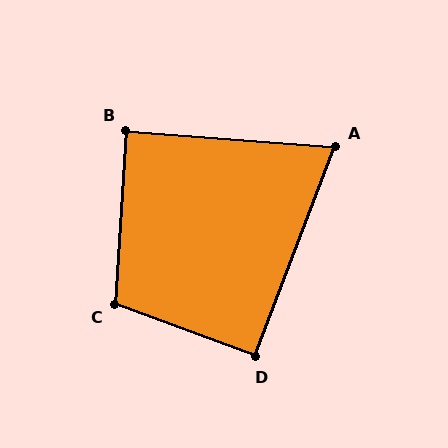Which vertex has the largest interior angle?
C, at approximately 107 degrees.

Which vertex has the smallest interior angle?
A, at approximately 73 degrees.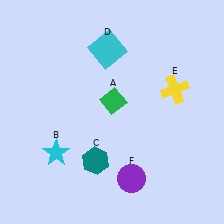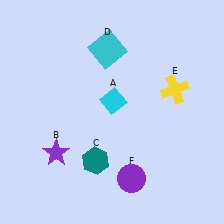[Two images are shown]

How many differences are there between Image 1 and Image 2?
There are 2 differences between the two images.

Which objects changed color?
A changed from green to cyan. B changed from cyan to purple.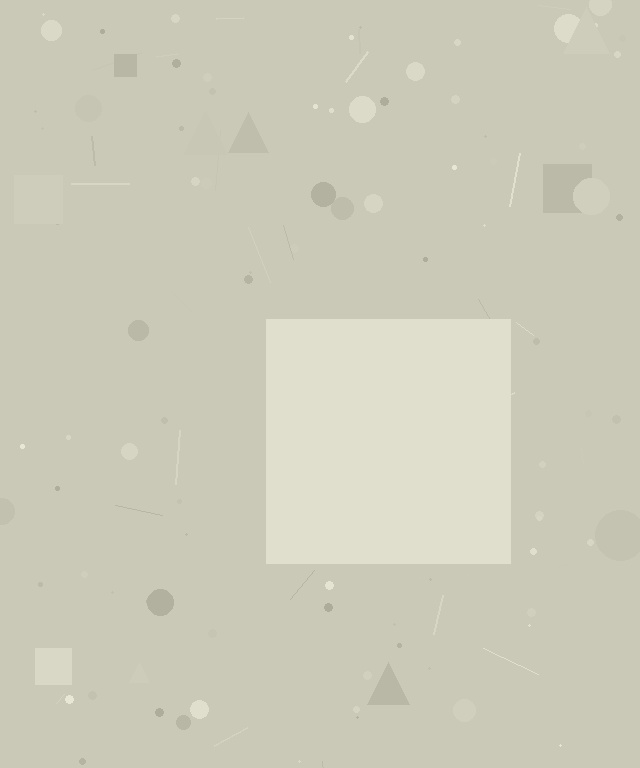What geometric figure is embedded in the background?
A square is embedded in the background.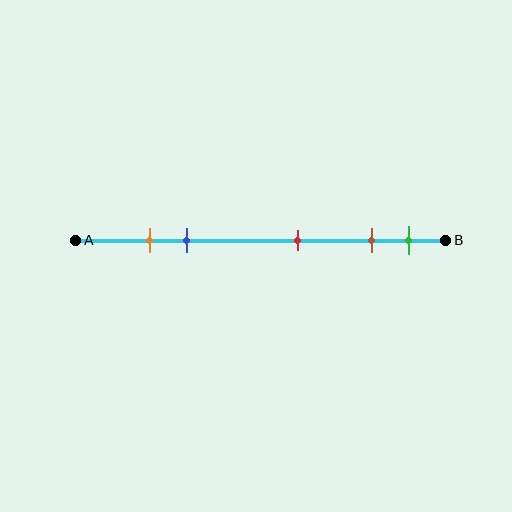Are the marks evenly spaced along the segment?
No, the marks are not evenly spaced.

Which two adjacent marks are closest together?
The orange and blue marks are the closest adjacent pair.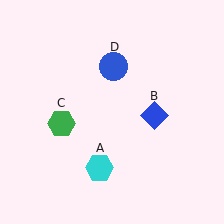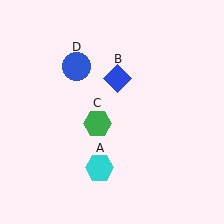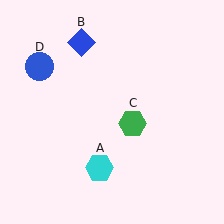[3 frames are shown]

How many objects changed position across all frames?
3 objects changed position: blue diamond (object B), green hexagon (object C), blue circle (object D).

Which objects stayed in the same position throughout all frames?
Cyan hexagon (object A) remained stationary.